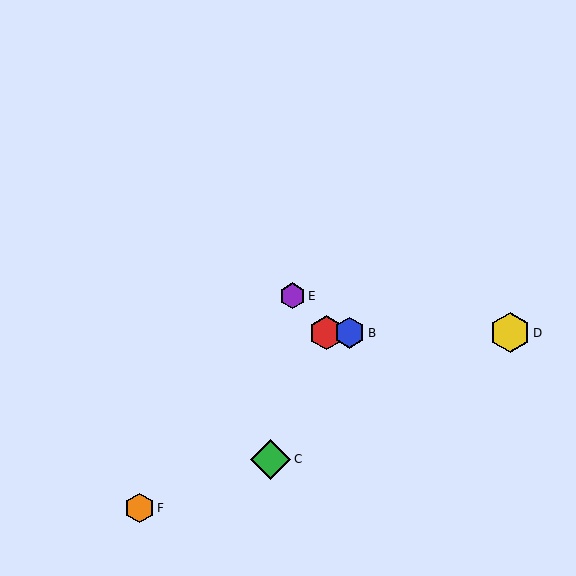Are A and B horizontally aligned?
Yes, both are at y≈333.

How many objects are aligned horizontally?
3 objects (A, B, D) are aligned horizontally.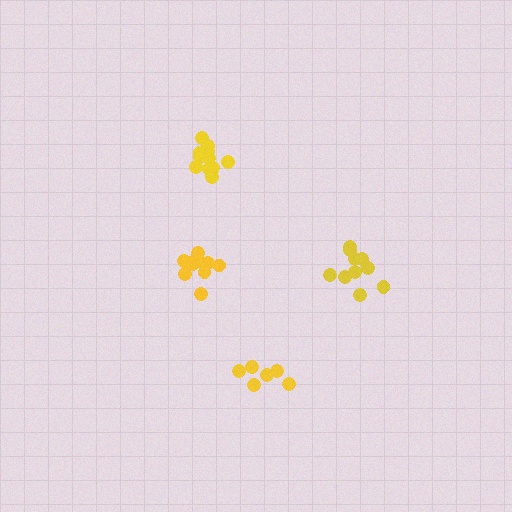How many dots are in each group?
Group 1: 10 dots, Group 2: 10 dots, Group 3: 11 dots, Group 4: 6 dots (37 total).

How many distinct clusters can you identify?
There are 4 distinct clusters.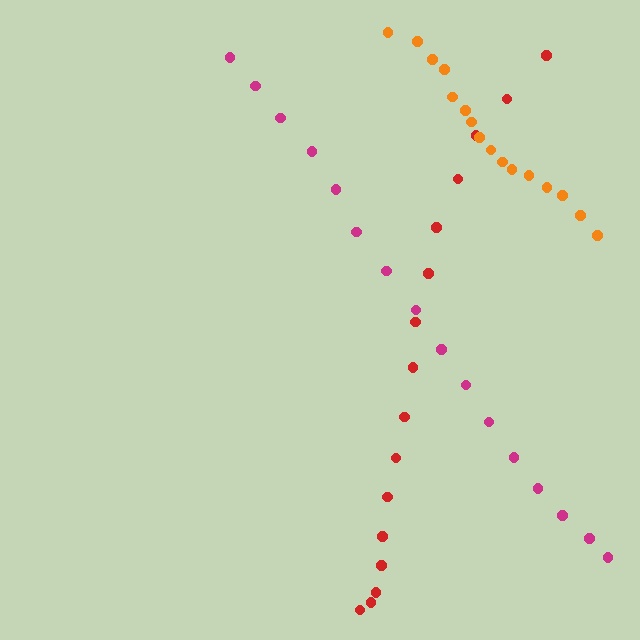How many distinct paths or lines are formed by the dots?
There are 3 distinct paths.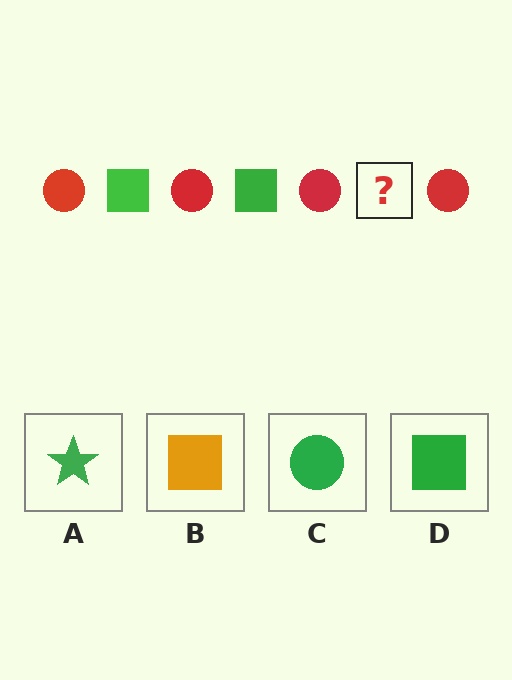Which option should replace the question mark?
Option D.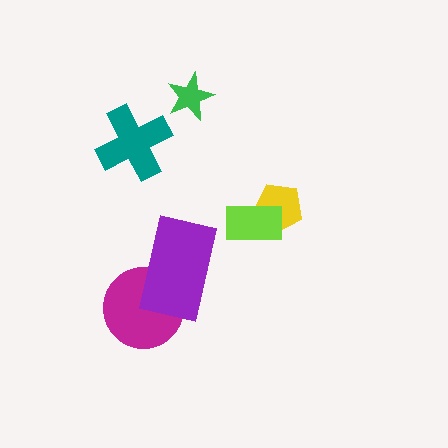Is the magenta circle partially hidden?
Yes, it is partially covered by another shape.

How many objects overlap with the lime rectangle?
1 object overlaps with the lime rectangle.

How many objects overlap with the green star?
0 objects overlap with the green star.